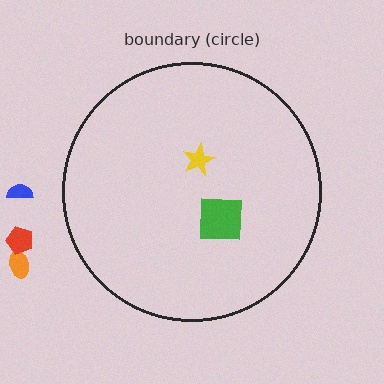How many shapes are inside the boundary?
2 inside, 3 outside.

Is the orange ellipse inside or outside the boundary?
Outside.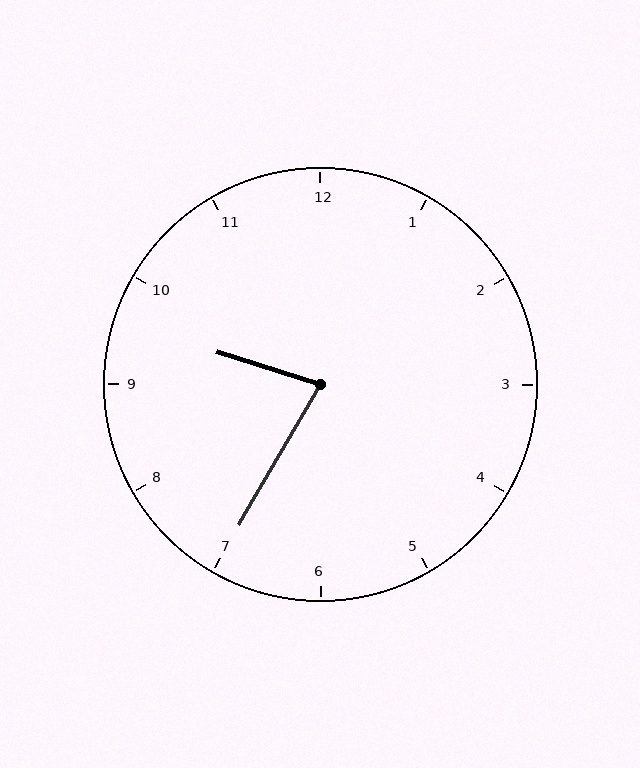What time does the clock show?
9:35.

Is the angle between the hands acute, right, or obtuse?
It is acute.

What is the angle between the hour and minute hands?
Approximately 78 degrees.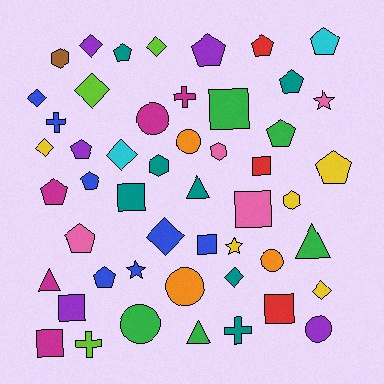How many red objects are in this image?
There are 3 red objects.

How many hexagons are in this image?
There are 4 hexagons.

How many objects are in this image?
There are 50 objects.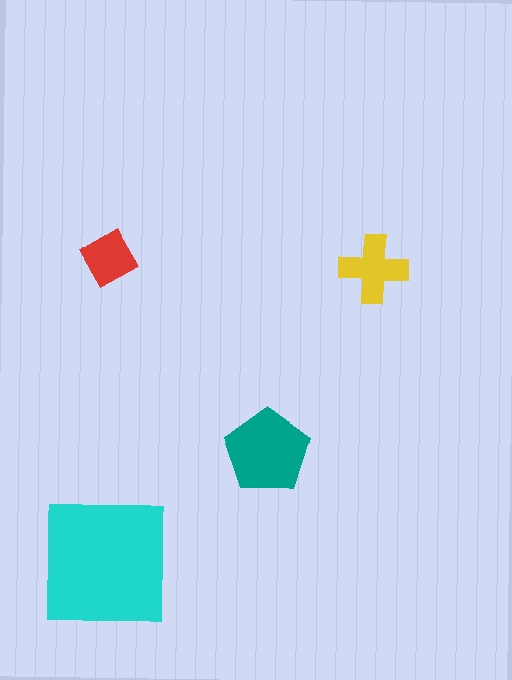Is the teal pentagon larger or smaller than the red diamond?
Larger.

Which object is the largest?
The cyan square.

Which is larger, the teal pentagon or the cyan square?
The cyan square.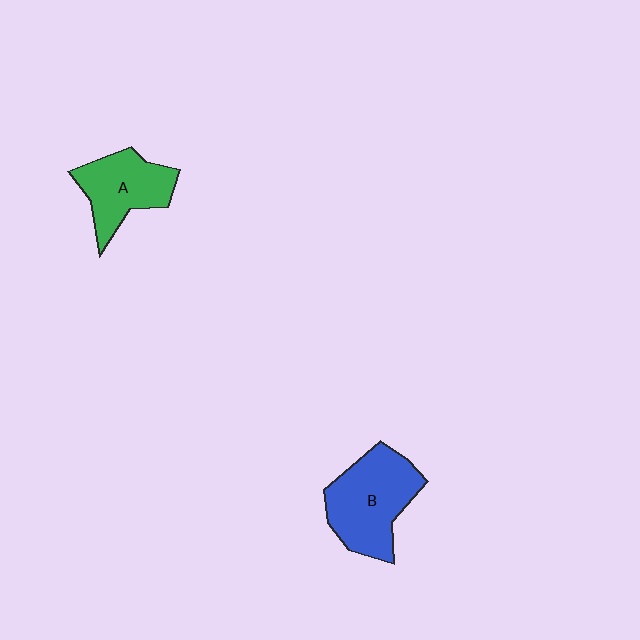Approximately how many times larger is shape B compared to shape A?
Approximately 1.3 times.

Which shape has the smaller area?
Shape A (green).